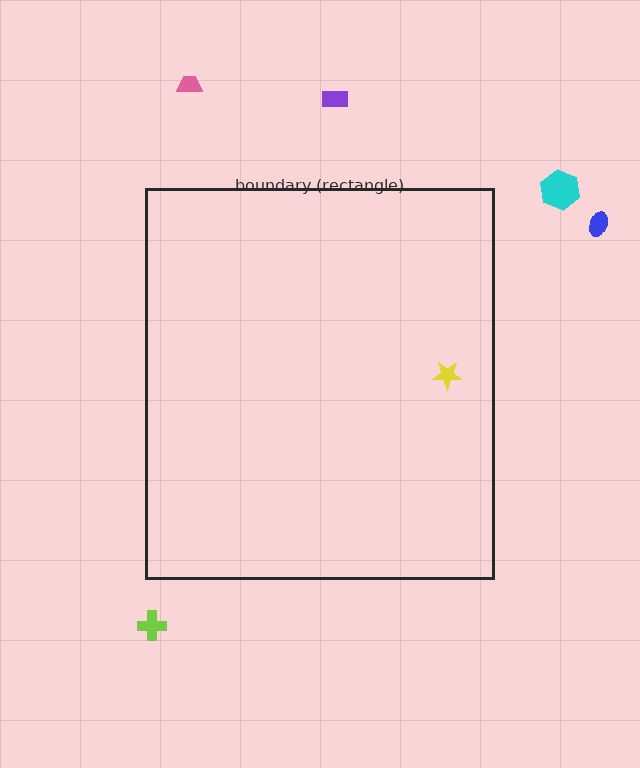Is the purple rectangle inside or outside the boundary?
Outside.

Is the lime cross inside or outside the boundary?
Outside.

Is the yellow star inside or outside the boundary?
Inside.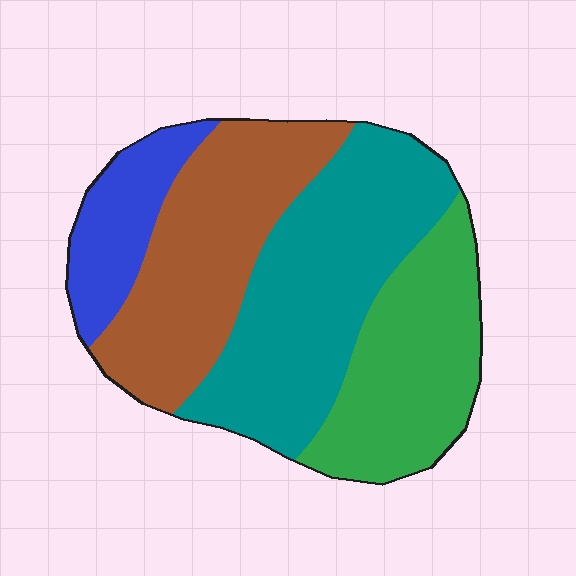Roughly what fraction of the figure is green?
Green takes up about one quarter (1/4) of the figure.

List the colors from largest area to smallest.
From largest to smallest: teal, brown, green, blue.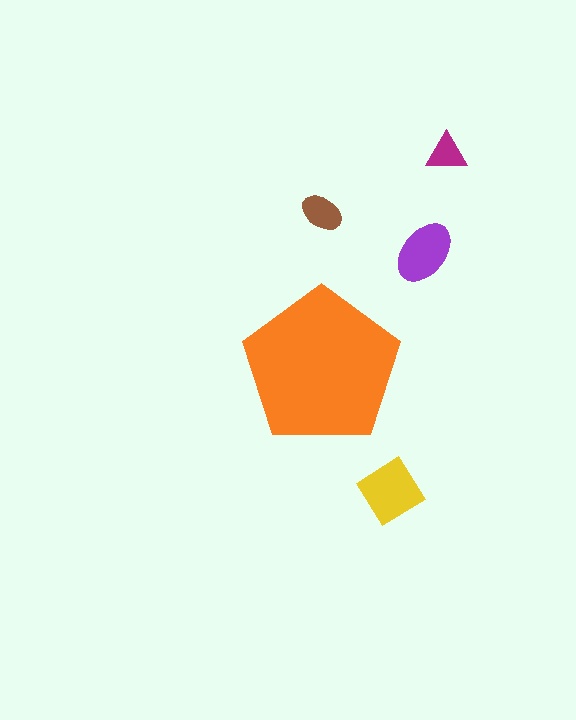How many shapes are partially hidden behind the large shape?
0 shapes are partially hidden.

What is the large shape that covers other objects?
An orange pentagon.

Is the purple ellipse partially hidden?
No, the purple ellipse is fully visible.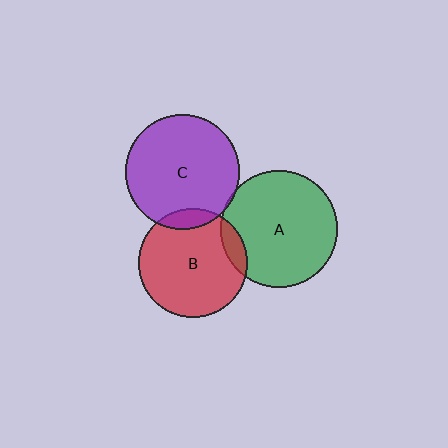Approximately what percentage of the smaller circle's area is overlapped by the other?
Approximately 10%.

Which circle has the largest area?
Circle A (green).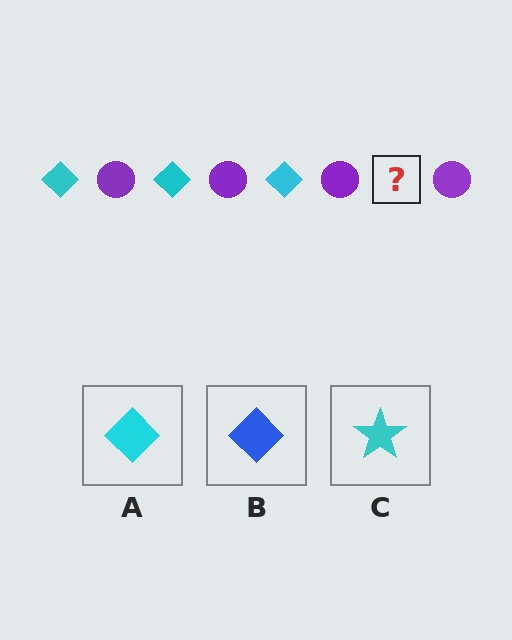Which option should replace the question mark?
Option A.